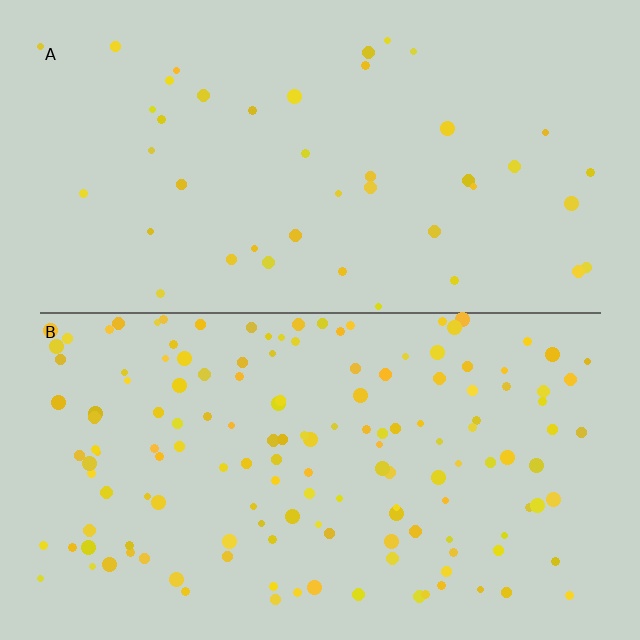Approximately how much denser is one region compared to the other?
Approximately 3.4× — region B over region A.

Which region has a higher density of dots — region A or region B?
B (the bottom).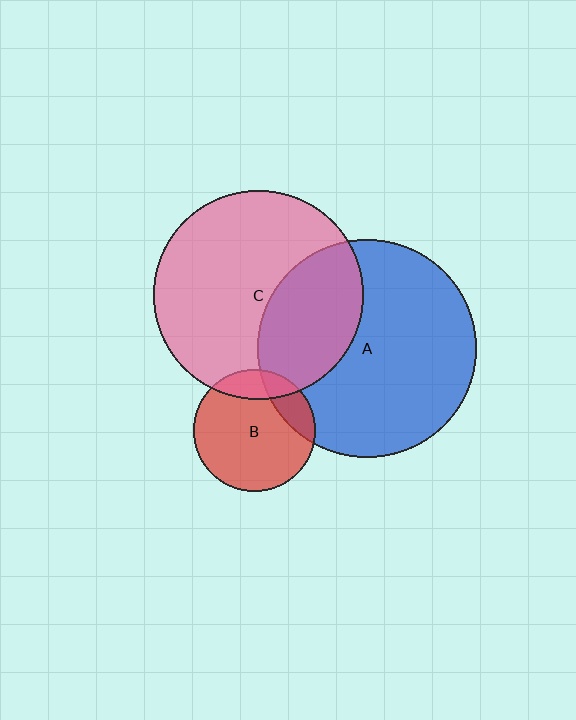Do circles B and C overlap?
Yes.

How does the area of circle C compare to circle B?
Approximately 2.9 times.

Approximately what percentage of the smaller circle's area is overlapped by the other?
Approximately 15%.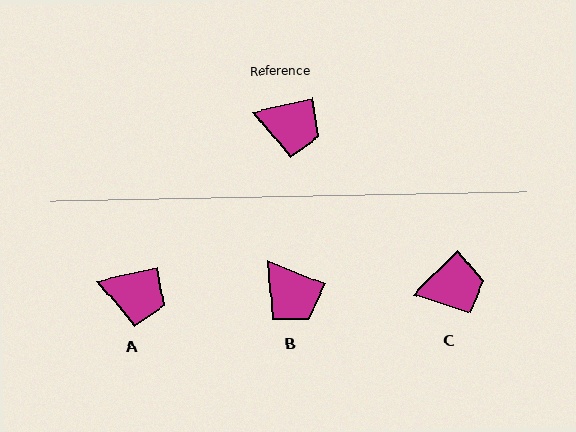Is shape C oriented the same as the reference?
No, it is off by about 32 degrees.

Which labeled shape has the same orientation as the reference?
A.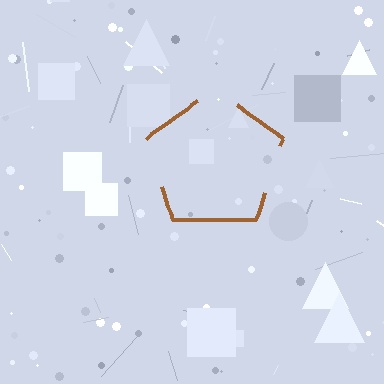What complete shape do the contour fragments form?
The contour fragments form a pentagon.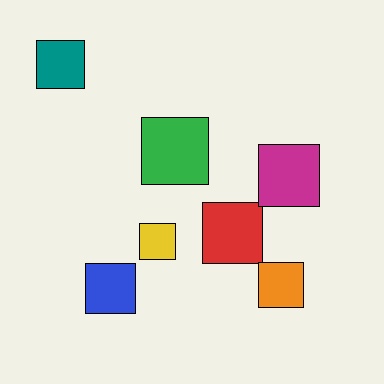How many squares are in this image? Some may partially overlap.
There are 7 squares.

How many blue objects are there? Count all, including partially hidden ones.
There is 1 blue object.